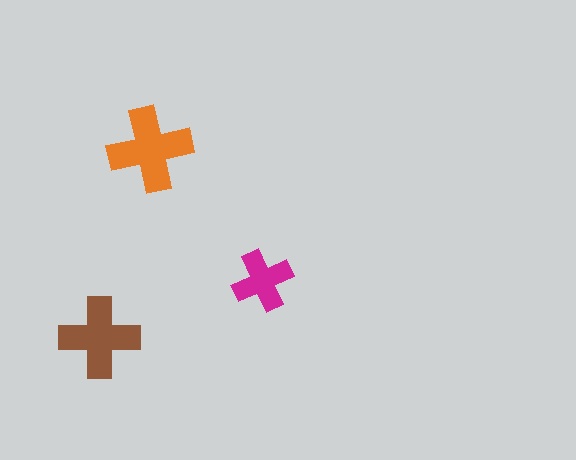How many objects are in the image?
There are 3 objects in the image.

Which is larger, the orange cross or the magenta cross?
The orange one.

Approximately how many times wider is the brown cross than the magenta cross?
About 1.5 times wider.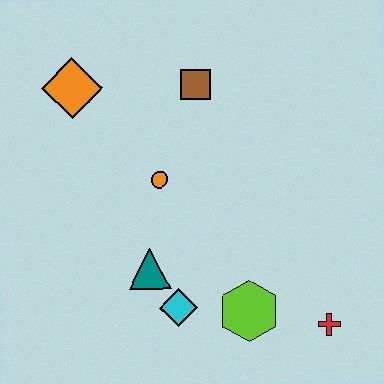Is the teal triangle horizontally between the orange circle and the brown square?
No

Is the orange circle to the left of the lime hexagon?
Yes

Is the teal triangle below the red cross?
No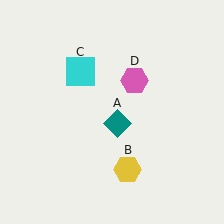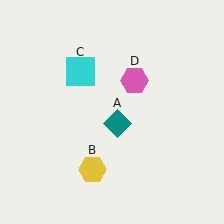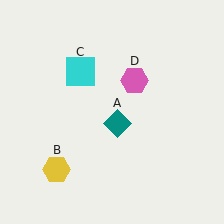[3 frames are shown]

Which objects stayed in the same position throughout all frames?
Teal diamond (object A) and cyan square (object C) and pink hexagon (object D) remained stationary.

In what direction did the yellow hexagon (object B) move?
The yellow hexagon (object B) moved left.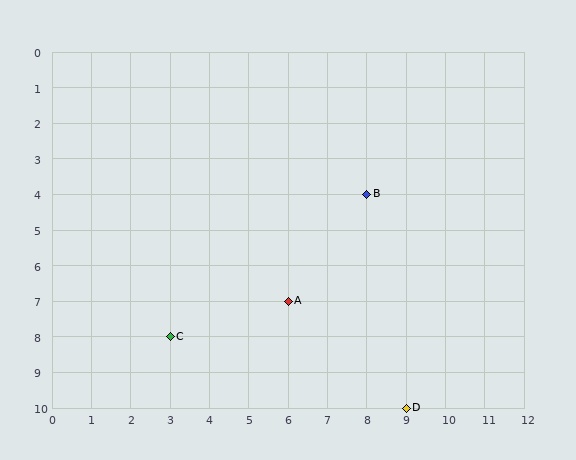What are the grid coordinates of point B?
Point B is at grid coordinates (8, 4).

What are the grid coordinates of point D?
Point D is at grid coordinates (9, 10).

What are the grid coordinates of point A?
Point A is at grid coordinates (6, 7).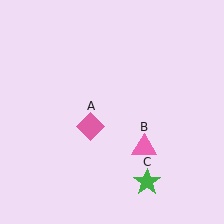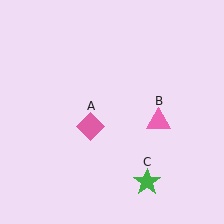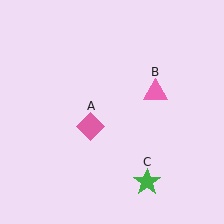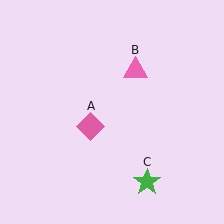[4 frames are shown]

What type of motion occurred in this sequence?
The pink triangle (object B) rotated counterclockwise around the center of the scene.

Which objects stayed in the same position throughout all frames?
Pink diamond (object A) and green star (object C) remained stationary.